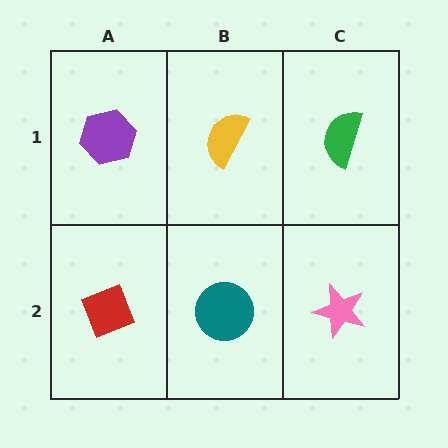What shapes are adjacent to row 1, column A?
A red diamond (row 2, column A), a yellow semicircle (row 1, column B).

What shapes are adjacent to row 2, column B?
A yellow semicircle (row 1, column B), a red diamond (row 2, column A), a pink star (row 2, column C).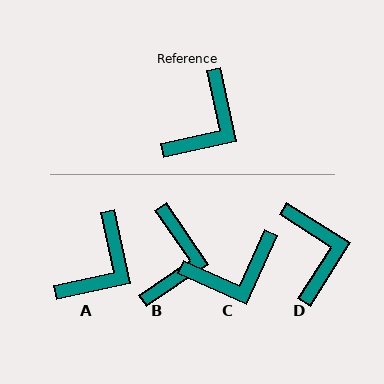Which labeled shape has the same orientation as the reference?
A.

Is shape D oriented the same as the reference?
No, it is off by about 45 degrees.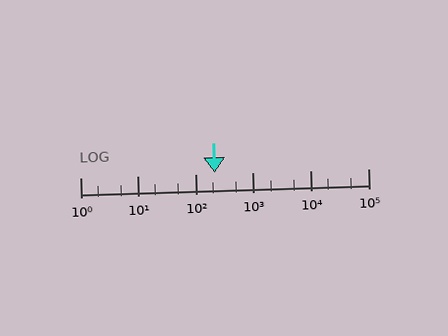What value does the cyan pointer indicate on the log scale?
The pointer indicates approximately 220.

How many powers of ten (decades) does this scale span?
The scale spans 5 decades, from 1 to 100000.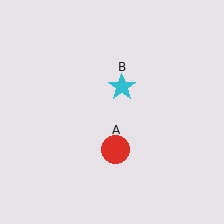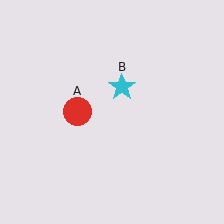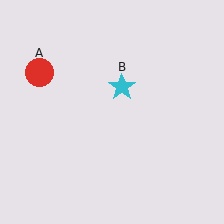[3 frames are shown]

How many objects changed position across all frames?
1 object changed position: red circle (object A).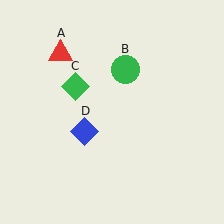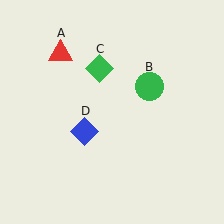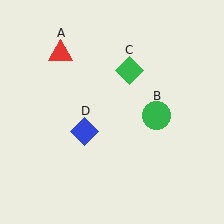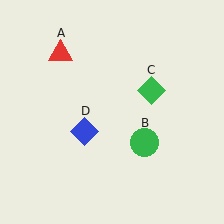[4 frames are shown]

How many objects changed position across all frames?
2 objects changed position: green circle (object B), green diamond (object C).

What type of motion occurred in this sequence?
The green circle (object B), green diamond (object C) rotated clockwise around the center of the scene.